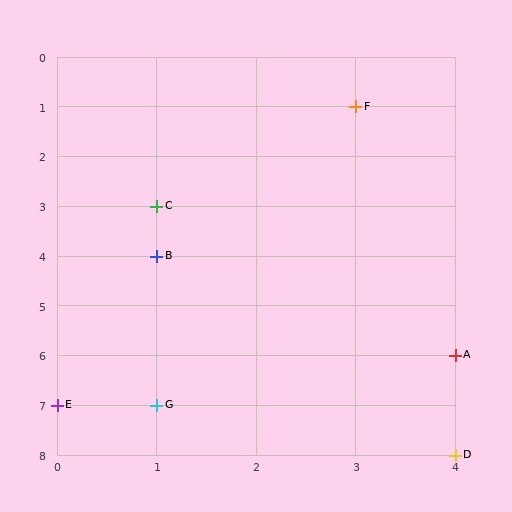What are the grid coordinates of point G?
Point G is at grid coordinates (1, 7).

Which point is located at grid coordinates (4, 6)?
Point A is at (4, 6).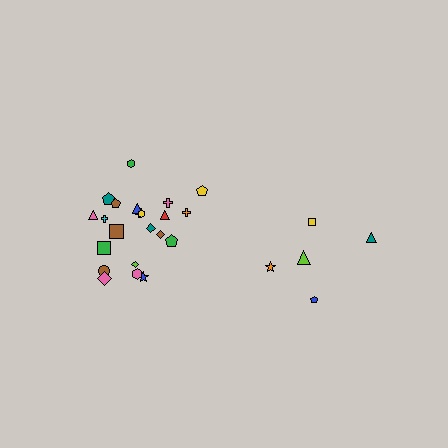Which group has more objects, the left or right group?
The left group.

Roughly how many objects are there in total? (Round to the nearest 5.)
Roughly 25 objects in total.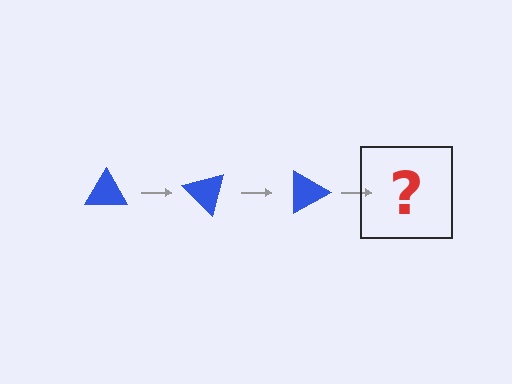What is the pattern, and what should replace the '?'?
The pattern is that the triangle rotates 45 degrees each step. The '?' should be a blue triangle rotated 135 degrees.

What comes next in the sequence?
The next element should be a blue triangle rotated 135 degrees.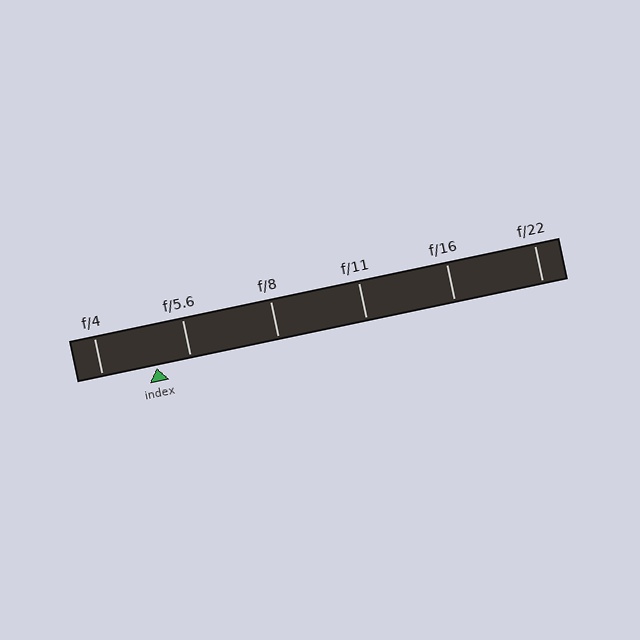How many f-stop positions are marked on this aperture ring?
There are 6 f-stop positions marked.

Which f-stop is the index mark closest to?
The index mark is closest to f/5.6.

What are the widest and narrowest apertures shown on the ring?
The widest aperture shown is f/4 and the narrowest is f/22.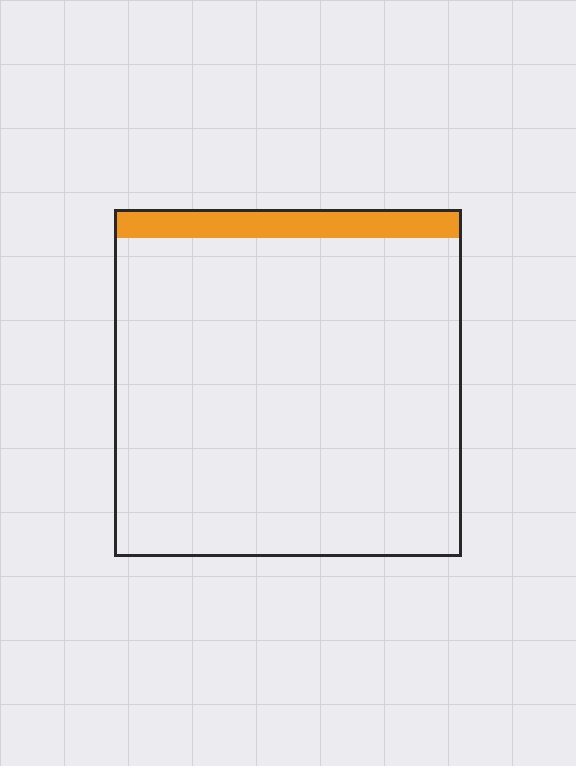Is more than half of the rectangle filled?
No.